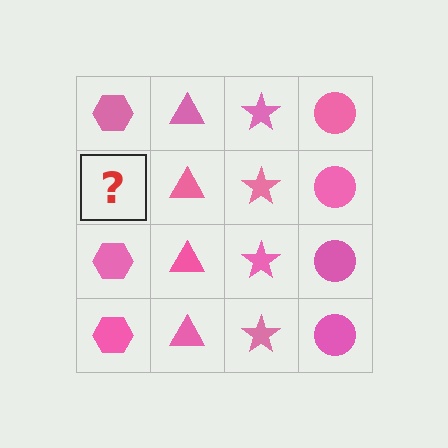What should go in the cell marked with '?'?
The missing cell should contain a pink hexagon.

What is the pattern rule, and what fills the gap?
The rule is that each column has a consistent shape. The gap should be filled with a pink hexagon.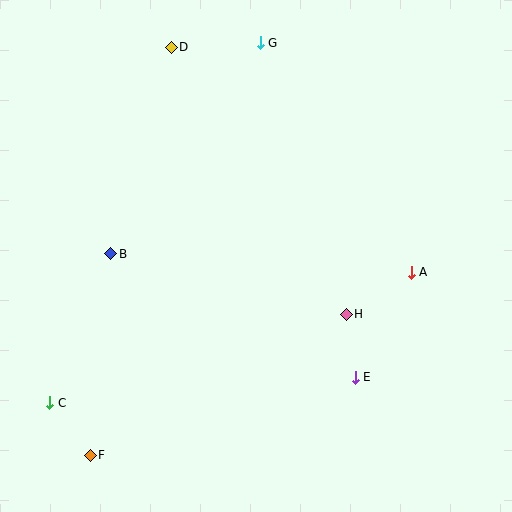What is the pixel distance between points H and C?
The distance between H and C is 309 pixels.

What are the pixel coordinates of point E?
Point E is at (355, 377).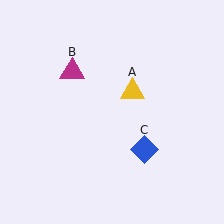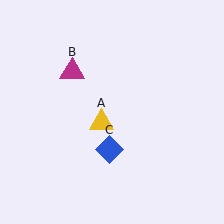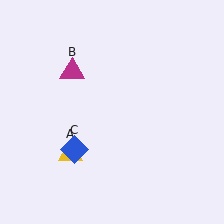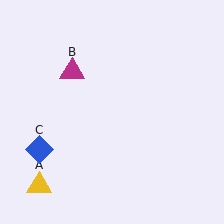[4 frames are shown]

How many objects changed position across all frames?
2 objects changed position: yellow triangle (object A), blue diamond (object C).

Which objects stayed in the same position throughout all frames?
Magenta triangle (object B) remained stationary.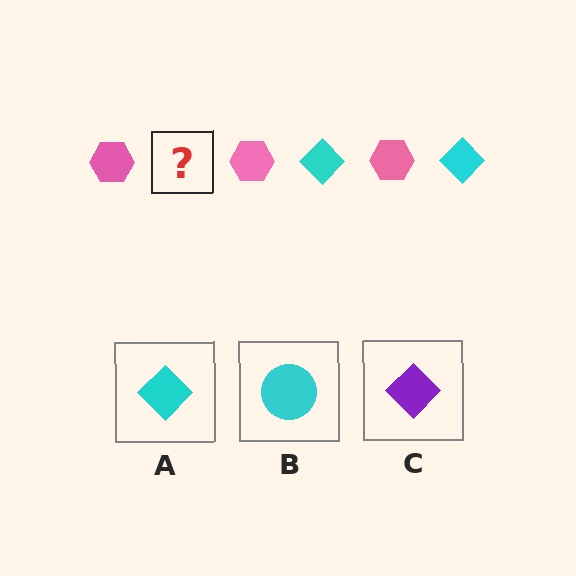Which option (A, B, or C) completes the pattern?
A.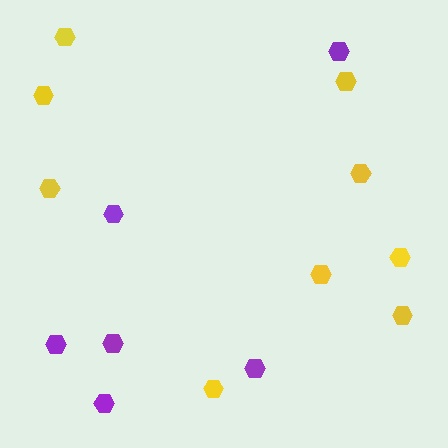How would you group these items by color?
There are 2 groups: one group of purple hexagons (6) and one group of yellow hexagons (9).